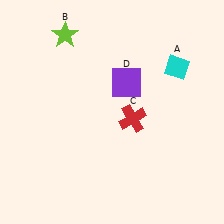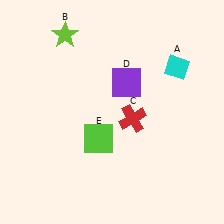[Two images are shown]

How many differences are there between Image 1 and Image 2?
There is 1 difference between the two images.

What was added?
A lime square (E) was added in Image 2.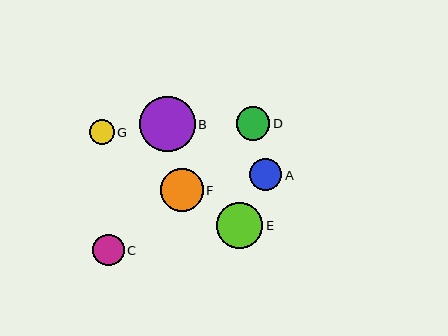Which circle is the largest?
Circle B is the largest with a size of approximately 55 pixels.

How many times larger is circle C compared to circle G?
Circle C is approximately 1.3 times the size of circle G.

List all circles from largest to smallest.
From largest to smallest: B, E, F, D, A, C, G.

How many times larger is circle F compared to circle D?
Circle F is approximately 1.3 times the size of circle D.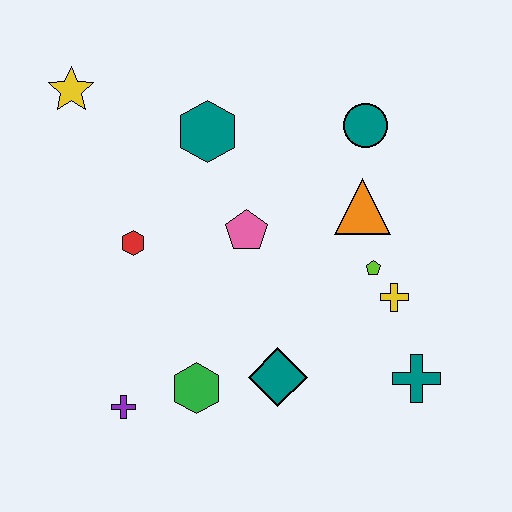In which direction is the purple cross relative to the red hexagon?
The purple cross is below the red hexagon.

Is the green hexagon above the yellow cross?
No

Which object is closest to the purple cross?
The green hexagon is closest to the purple cross.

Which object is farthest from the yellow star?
The teal cross is farthest from the yellow star.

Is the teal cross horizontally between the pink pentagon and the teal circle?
No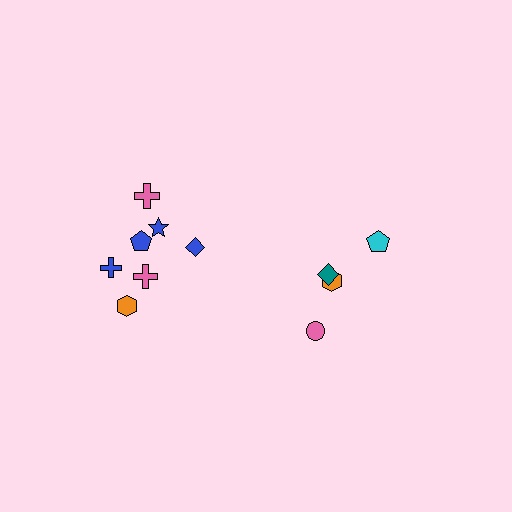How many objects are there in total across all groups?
There are 11 objects.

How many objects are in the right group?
There are 4 objects.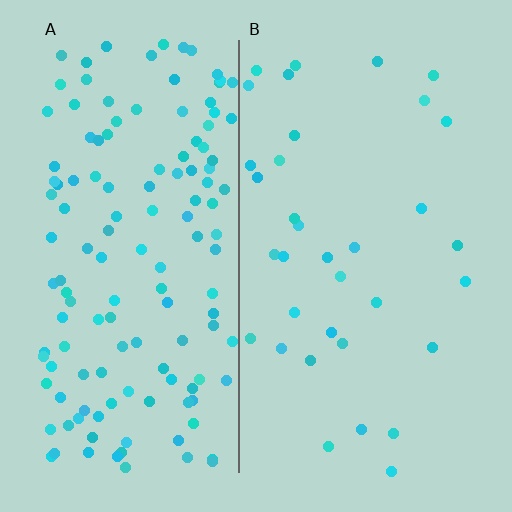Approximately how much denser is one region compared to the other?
Approximately 3.9× — region A over region B.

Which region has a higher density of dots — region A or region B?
A (the left).